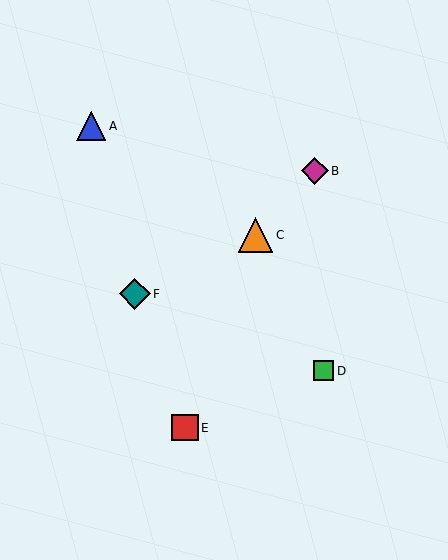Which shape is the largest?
The orange triangle (labeled C) is the largest.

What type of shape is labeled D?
Shape D is a green square.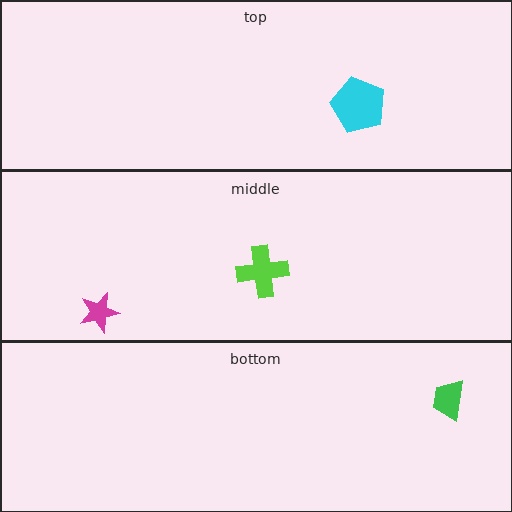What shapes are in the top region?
The cyan pentagon.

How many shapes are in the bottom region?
1.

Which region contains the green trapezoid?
The bottom region.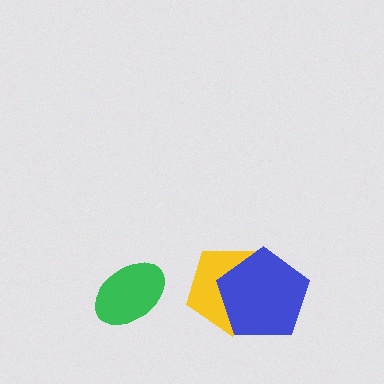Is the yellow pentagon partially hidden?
Yes, it is partially covered by another shape.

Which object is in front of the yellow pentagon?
The blue pentagon is in front of the yellow pentagon.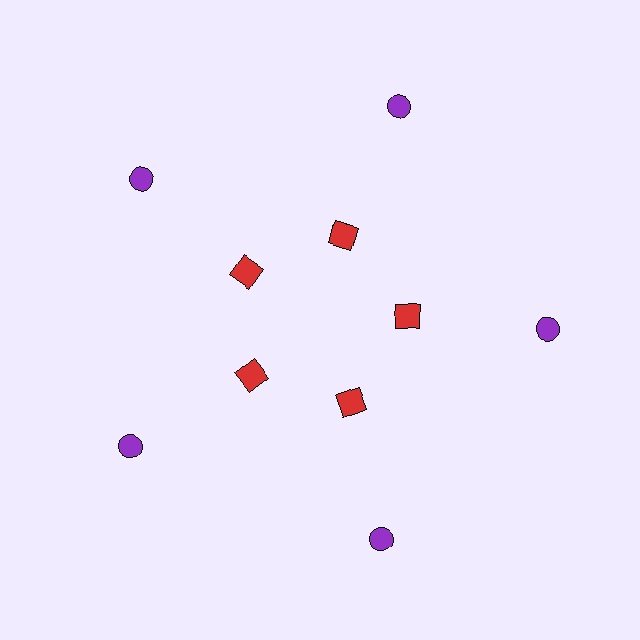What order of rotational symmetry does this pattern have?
This pattern has 5-fold rotational symmetry.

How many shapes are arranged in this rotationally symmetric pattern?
There are 10 shapes, arranged in 5 groups of 2.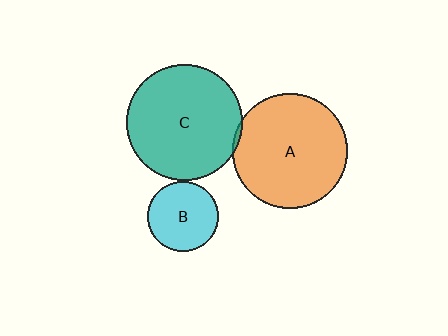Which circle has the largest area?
Circle C (teal).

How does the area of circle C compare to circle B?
Approximately 2.7 times.